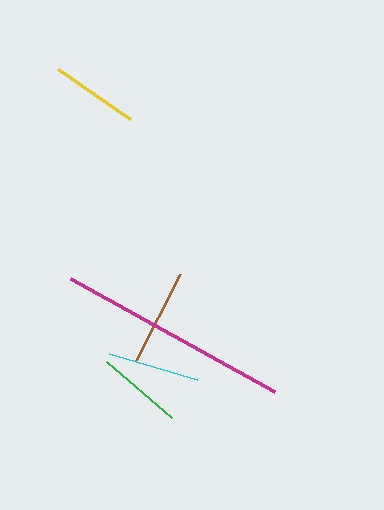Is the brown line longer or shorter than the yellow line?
The brown line is longer than the yellow line.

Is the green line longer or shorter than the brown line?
The brown line is longer than the green line.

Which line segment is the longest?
The magenta line is the longest at approximately 234 pixels.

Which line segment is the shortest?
The green line is the shortest at approximately 86 pixels.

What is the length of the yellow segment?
The yellow segment is approximately 87 pixels long.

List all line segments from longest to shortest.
From longest to shortest: magenta, brown, cyan, yellow, green.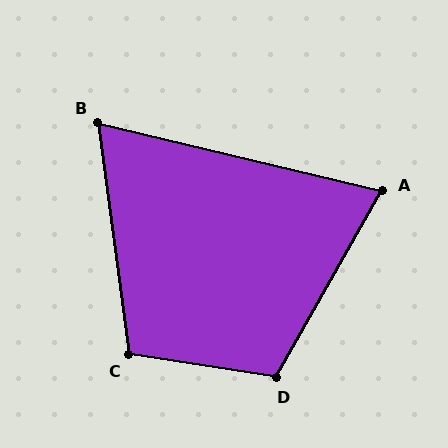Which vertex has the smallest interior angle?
B, at approximately 69 degrees.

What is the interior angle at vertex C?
Approximately 106 degrees (obtuse).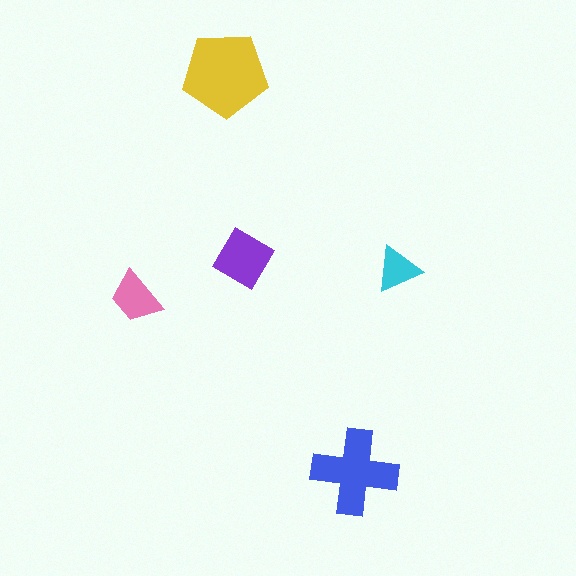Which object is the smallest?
The cyan triangle.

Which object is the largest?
The yellow pentagon.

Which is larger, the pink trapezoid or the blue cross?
The blue cross.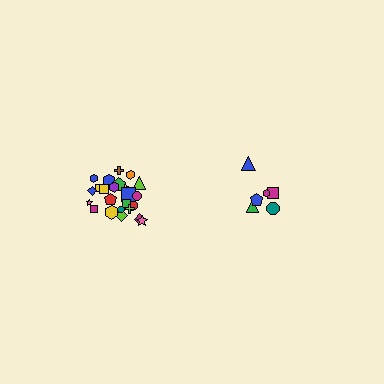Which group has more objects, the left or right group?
The left group.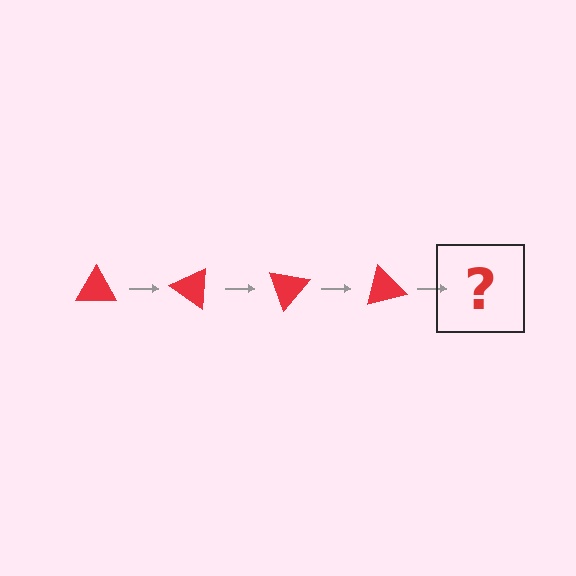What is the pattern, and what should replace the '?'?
The pattern is that the triangle rotates 35 degrees each step. The '?' should be a red triangle rotated 140 degrees.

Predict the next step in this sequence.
The next step is a red triangle rotated 140 degrees.